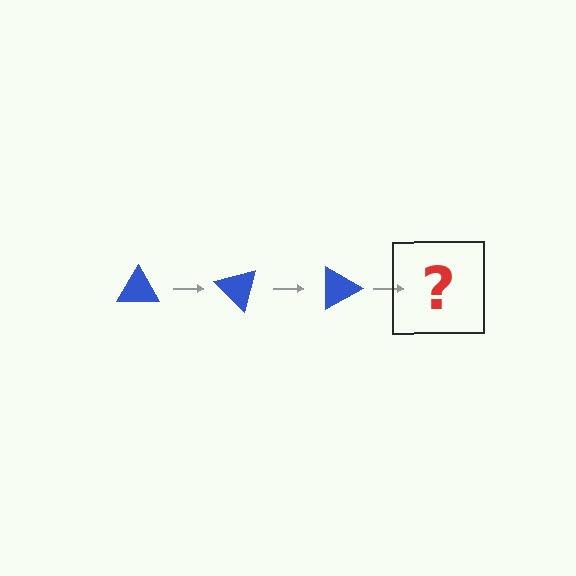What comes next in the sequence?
The next element should be a blue triangle rotated 135 degrees.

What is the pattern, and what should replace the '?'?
The pattern is that the triangle rotates 45 degrees each step. The '?' should be a blue triangle rotated 135 degrees.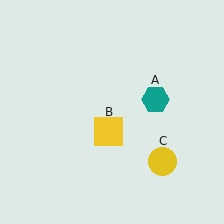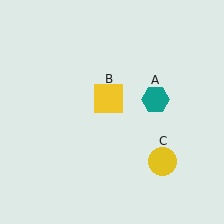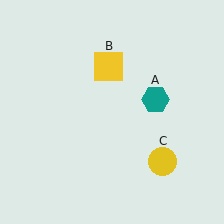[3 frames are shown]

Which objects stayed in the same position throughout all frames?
Teal hexagon (object A) and yellow circle (object C) remained stationary.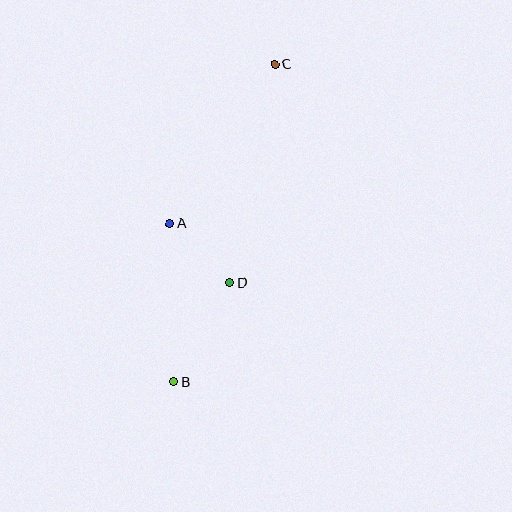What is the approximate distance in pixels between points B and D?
The distance between B and D is approximately 114 pixels.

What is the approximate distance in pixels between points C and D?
The distance between C and D is approximately 223 pixels.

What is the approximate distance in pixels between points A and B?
The distance between A and B is approximately 159 pixels.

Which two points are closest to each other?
Points A and D are closest to each other.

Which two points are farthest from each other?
Points B and C are farthest from each other.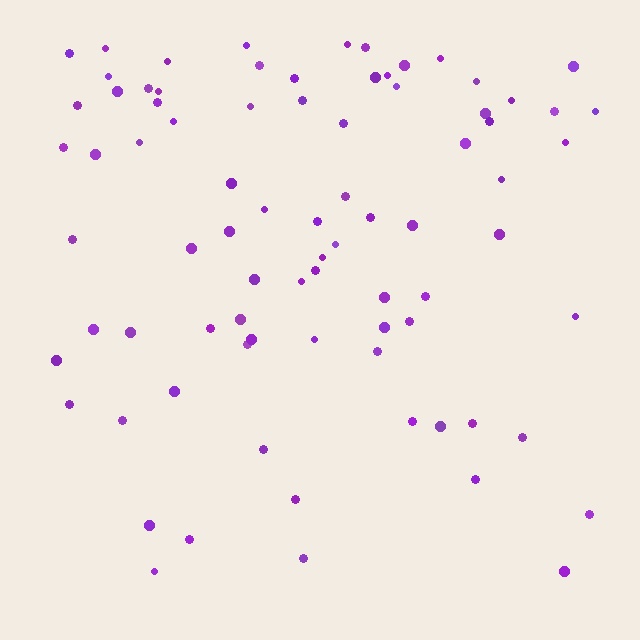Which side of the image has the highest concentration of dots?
The top.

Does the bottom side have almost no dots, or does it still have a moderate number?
Still a moderate number, just noticeably fewer than the top.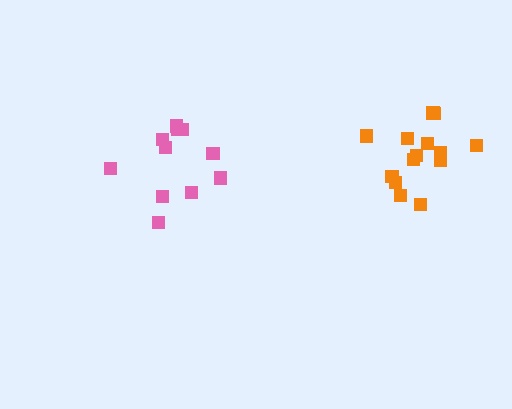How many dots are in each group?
Group 1: 11 dots, Group 2: 14 dots (25 total).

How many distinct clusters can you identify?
There are 2 distinct clusters.